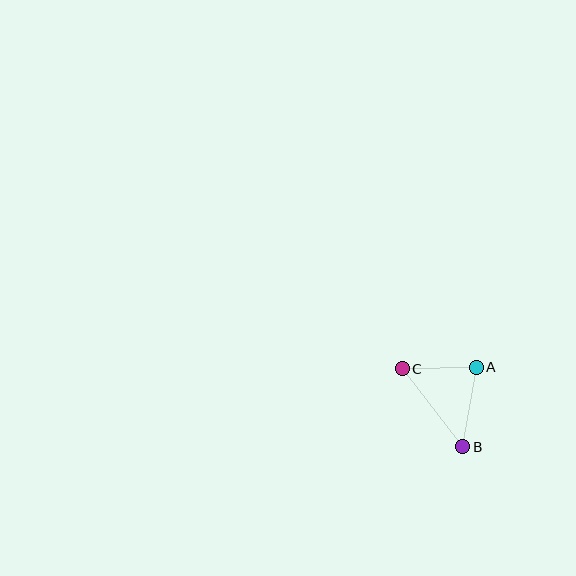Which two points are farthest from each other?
Points B and C are farthest from each other.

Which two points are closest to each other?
Points A and C are closest to each other.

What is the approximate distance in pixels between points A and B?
The distance between A and B is approximately 81 pixels.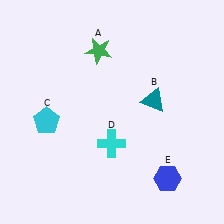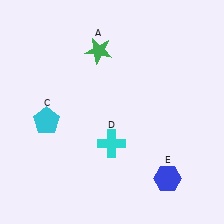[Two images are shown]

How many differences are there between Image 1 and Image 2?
There is 1 difference between the two images.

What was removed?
The teal triangle (B) was removed in Image 2.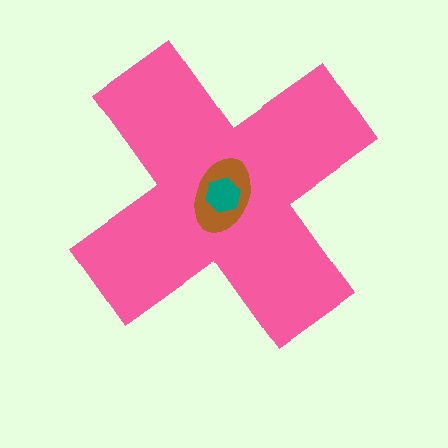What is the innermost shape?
The teal hexagon.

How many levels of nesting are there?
3.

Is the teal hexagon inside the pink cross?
Yes.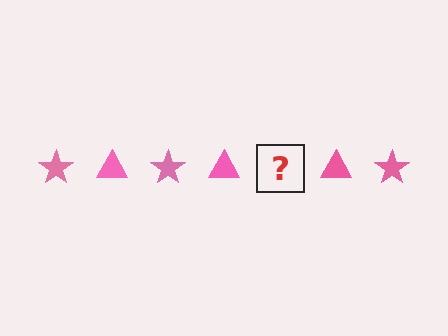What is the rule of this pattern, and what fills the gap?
The rule is that the pattern cycles through star, triangle shapes in pink. The gap should be filled with a pink star.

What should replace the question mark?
The question mark should be replaced with a pink star.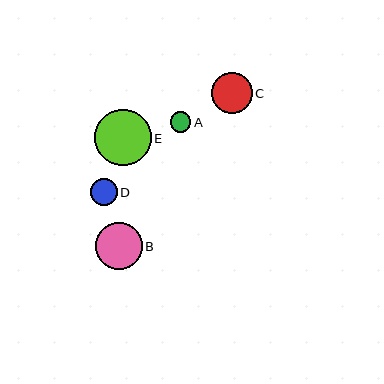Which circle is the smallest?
Circle A is the smallest with a size of approximately 21 pixels.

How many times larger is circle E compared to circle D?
Circle E is approximately 2.1 times the size of circle D.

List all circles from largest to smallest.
From largest to smallest: E, B, C, D, A.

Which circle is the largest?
Circle E is the largest with a size of approximately 57 pixels.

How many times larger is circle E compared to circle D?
Circle E is approximately 2.1 times the size of circle D.